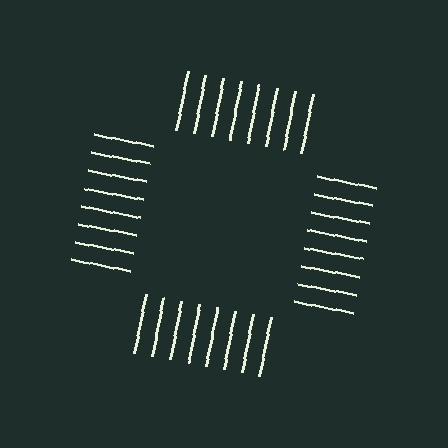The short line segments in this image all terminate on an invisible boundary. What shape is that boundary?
An illusory square — the line segments terminate on its edges but no continuous stroke is drawn.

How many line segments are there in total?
32 — 8 along each of the 4 edges.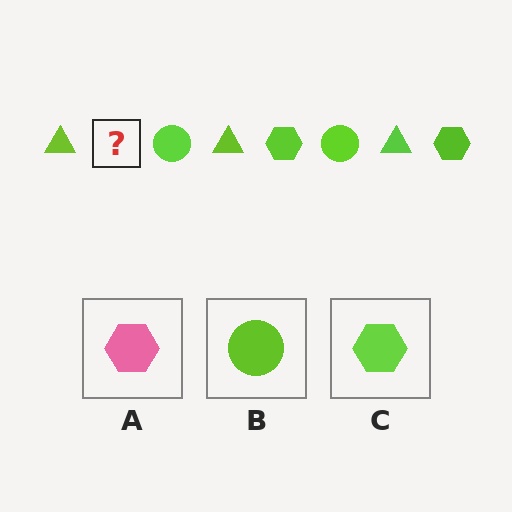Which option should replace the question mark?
Option C.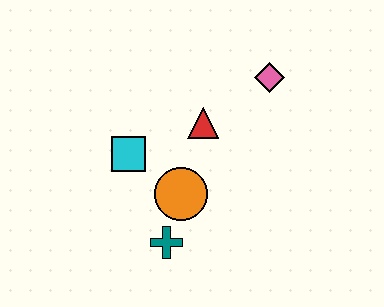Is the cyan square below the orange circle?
No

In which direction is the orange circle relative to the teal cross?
The orange circle is above the teal cross.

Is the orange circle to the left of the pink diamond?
Yes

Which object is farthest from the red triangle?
The teal cross is farthest from the red triangle.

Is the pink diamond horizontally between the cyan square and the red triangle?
No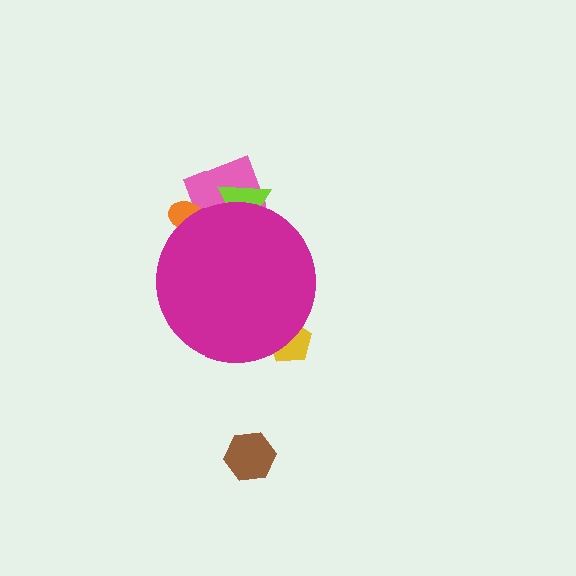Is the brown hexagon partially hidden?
No, the brown hexagon is fully visible.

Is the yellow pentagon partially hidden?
Yes, the yellow pentagon is partially hidden behind the magenta circle.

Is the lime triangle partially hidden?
Yes, the lime triangle is partially hidden behind the magenta circle.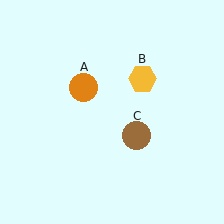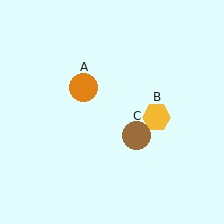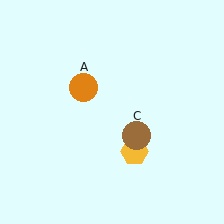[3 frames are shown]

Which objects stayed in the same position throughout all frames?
Orange circle (object A) and brown circle (object C) remained stationary.